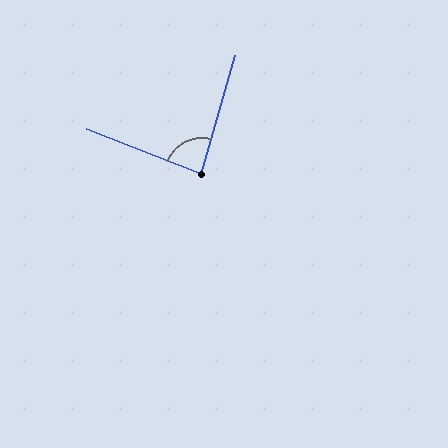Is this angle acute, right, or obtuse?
It is acute.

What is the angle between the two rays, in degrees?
Approximately 84 degrees.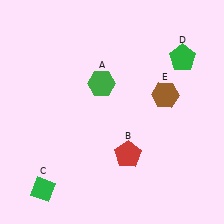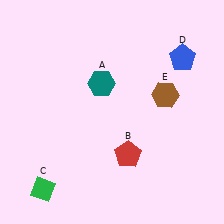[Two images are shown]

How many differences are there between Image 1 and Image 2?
There are 2 differences between the two images.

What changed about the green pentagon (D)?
In Image 1, D is green. In Image 2, it changed to blue.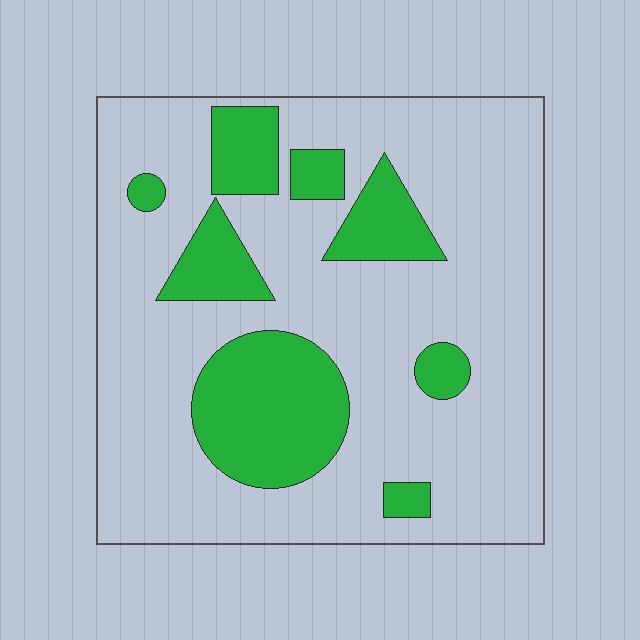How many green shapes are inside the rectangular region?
8.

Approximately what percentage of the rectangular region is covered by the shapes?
Approximately 25%.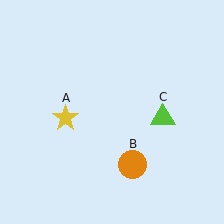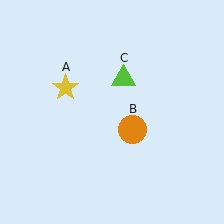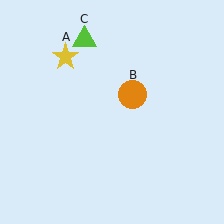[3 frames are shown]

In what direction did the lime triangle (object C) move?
The lime triangle (object C) moved up and to the left.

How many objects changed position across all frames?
3 objects changed position: yellow star (object A), orange circle (object B), lime triangle (object C).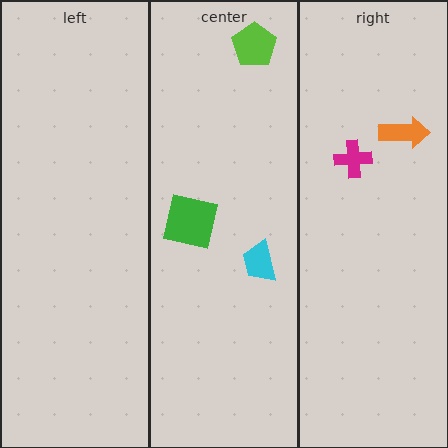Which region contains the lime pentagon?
The center region.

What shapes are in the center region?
The cyan trapezoid, the lime pentagon, the green square.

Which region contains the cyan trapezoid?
The center region.